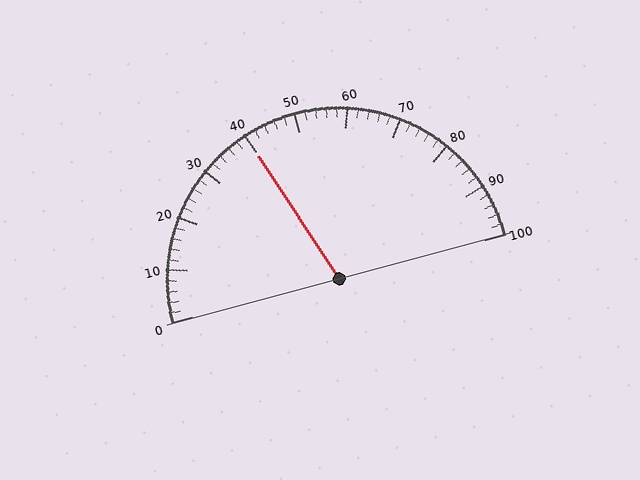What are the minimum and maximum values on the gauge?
The gauge ranges from 0 to 100.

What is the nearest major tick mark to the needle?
The nearest major tick mark is 40.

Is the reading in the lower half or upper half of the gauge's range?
The reading is in the lower half of the range (0 to 100).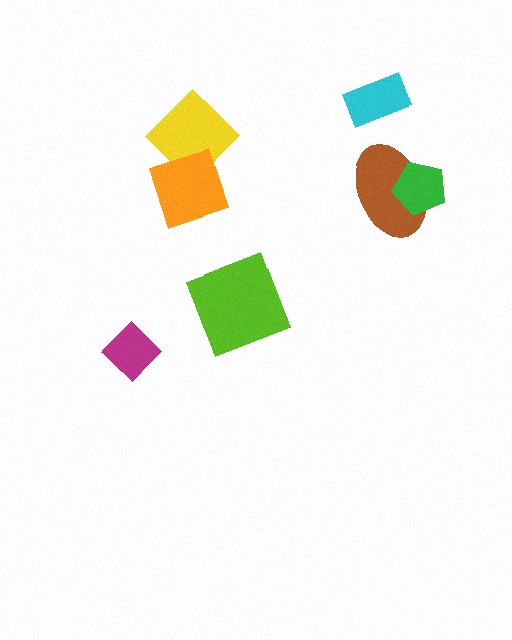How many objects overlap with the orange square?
1 object overlaps with the orange square.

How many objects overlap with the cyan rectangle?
0 objects overlap with the cyan rectangle.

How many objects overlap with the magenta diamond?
0 objects overlap with the magenta diamond.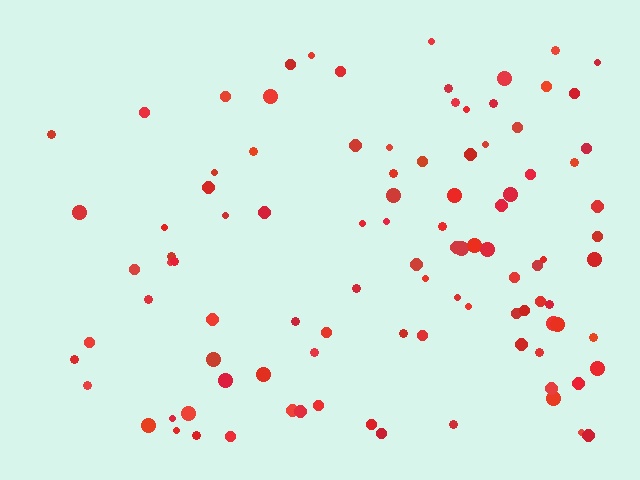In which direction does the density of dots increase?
From left to right, with the right side densest.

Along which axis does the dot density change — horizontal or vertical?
Horizontal.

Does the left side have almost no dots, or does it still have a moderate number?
Still a moderate number, just noticeably fewer than the right.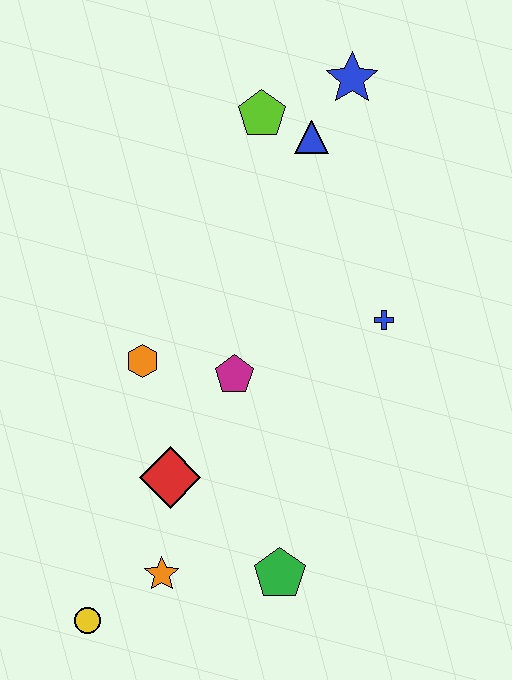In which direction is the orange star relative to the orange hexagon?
The orange star is below the orange hexagon.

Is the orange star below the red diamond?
Yes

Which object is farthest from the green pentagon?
The blue star is farthest from the green pentagon.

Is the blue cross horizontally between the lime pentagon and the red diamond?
No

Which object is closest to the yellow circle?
The orange star is closest to the yellow circle.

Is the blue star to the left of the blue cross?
Yes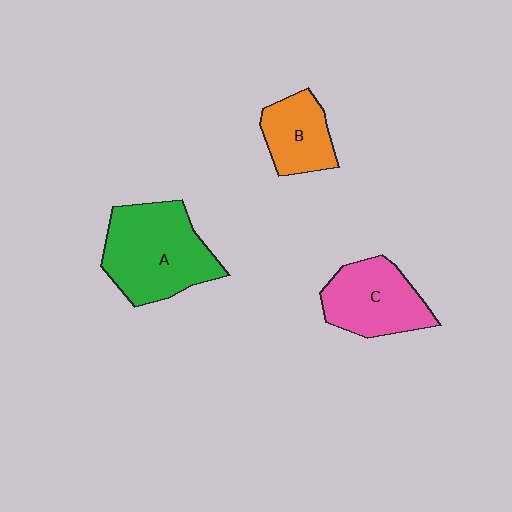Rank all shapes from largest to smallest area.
From largest to smallest: A (green), C (pink), B (orange).